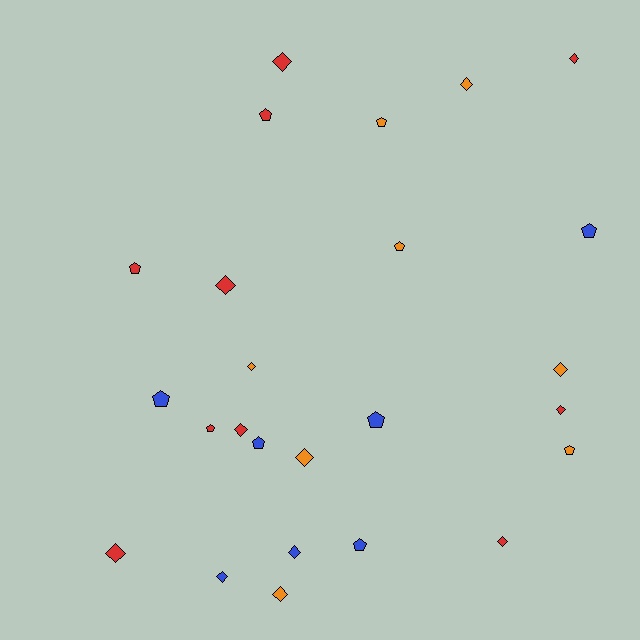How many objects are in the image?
There are 25 objects.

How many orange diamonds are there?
There are 5 orange diamonds.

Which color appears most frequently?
Red, with 10 objects.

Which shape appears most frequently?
Diamond, with 14 objects.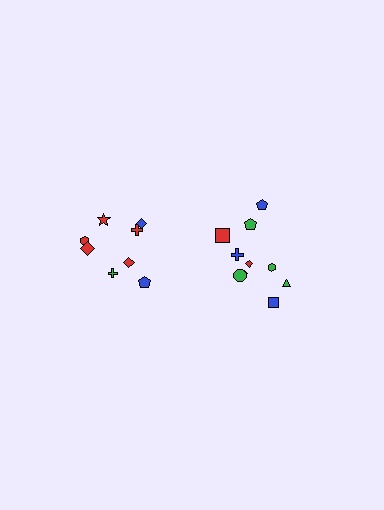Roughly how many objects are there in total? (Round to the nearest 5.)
Roughly 20 objects in total.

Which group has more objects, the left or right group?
The right group.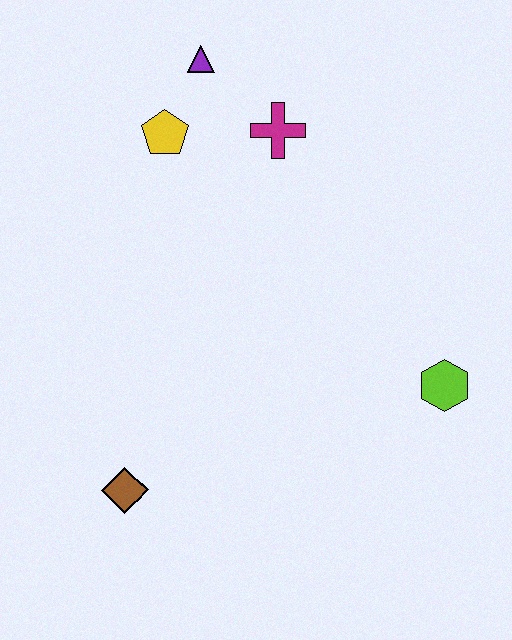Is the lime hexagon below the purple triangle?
Yes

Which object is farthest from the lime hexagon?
The purple triangle is farthest from the lime hexagon.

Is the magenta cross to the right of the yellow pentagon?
Yes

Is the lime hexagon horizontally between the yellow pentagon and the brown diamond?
No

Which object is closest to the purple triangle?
The yellow pentagon is closest to the purple triangle.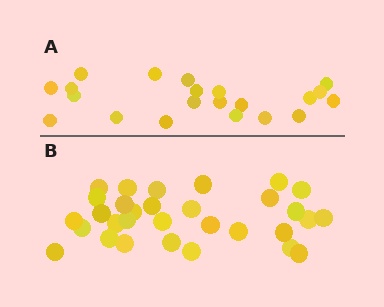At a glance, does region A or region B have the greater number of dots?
Region B (the bottom region) has more dots.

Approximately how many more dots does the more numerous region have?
Region B has roughly 10 or so more dots than region A.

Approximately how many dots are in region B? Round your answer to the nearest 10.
About 30 dots. (The exact count is 31, which rounds to 30.)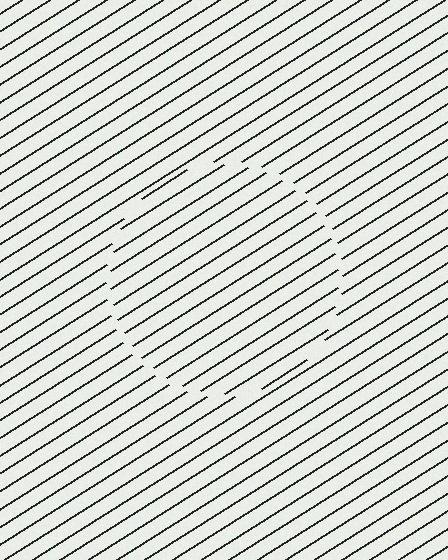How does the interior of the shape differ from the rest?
The interior of the shape contains the same grating, shifted by half a period — the contour is defined by the phase discontinuity where line-ends from the inner and outer gratings abut.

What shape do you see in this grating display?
An illusory circle. The interior of the shape contains the same grating, shifted by half a period — the contour is defined by the phase discontinuity where line-ends from the inner and outer gratings abut.